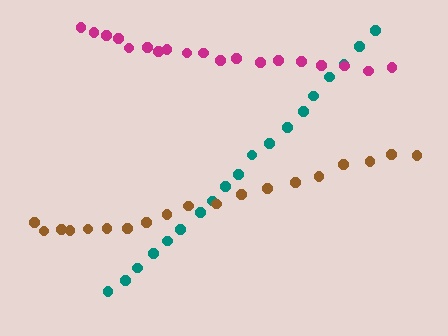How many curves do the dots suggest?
There are 3 distinct paths.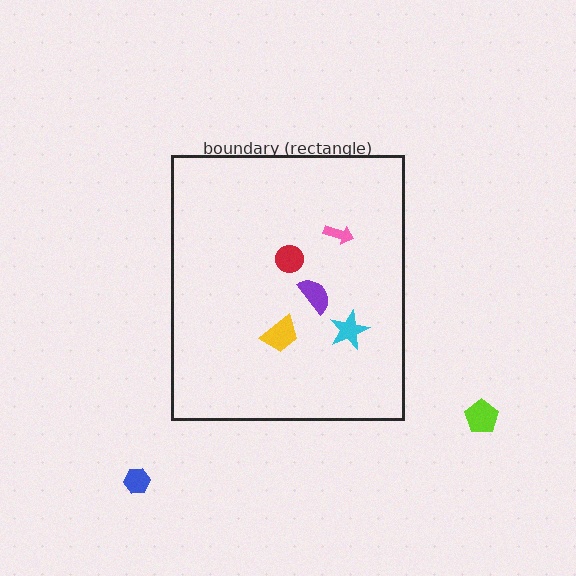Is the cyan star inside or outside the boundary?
Inside.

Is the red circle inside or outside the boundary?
Inside.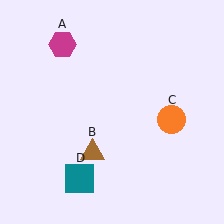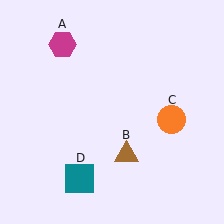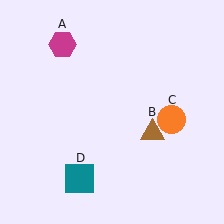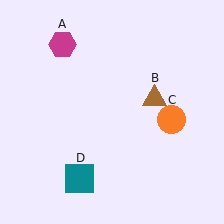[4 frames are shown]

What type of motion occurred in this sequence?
The brown triangle (object B) rotated counterclockwise around the center of the scene.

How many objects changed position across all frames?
1 object changed position: brown triangle (object B).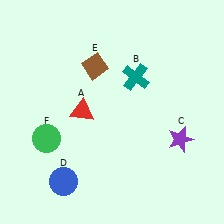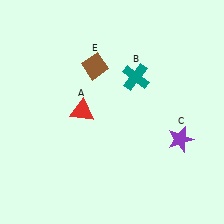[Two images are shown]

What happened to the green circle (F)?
The green circle (F) was removed in Image 2. It was in the bottom-left area of Image 1.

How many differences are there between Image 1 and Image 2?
There are 2 differences between the two images.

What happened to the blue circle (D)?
The blue circle (D) was removed in Image 2. It was in the bottom-left area of Image 1.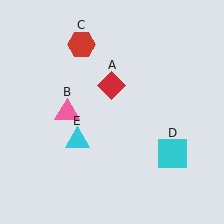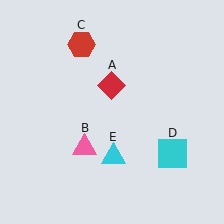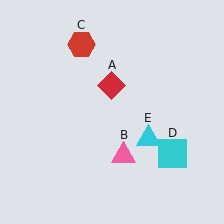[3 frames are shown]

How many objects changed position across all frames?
2 objects changed position: pink triangle (object B), cyan triangle (object E).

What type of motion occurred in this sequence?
The pink triangle (object B), cyan triangle (object E) rotated counterclockwise around the center of the scene.